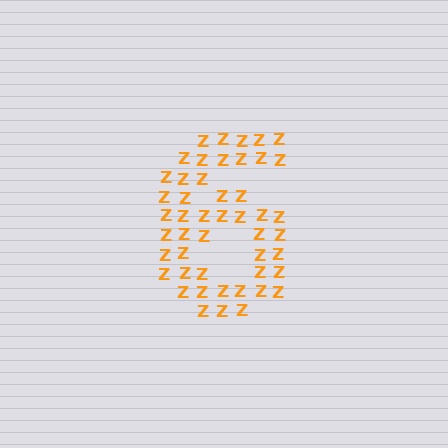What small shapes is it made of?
It is made of small letter Z's.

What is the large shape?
The large shape is the digit 6.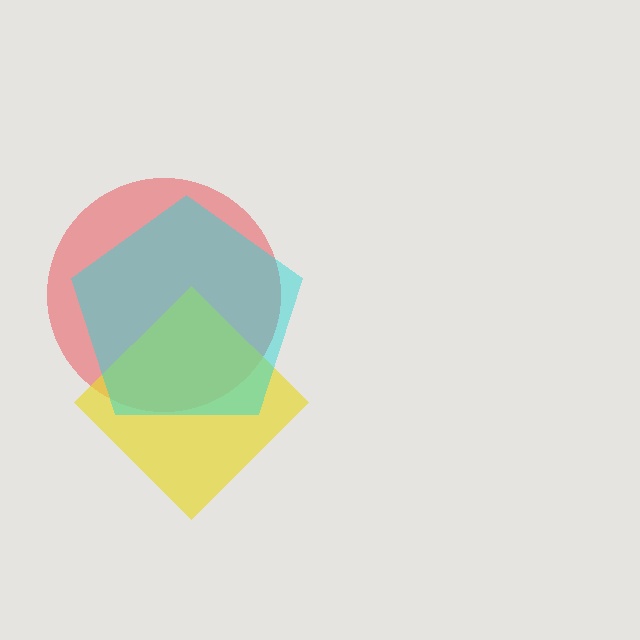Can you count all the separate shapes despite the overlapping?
Yes, there are 3 separate shapes.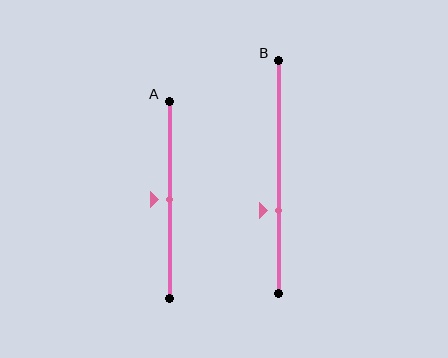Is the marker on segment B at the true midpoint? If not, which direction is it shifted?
No, the marker on segment B is shifted downward by about 14% of the segment length.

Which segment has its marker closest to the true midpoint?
Segment A has its marker closest to the true midpoint.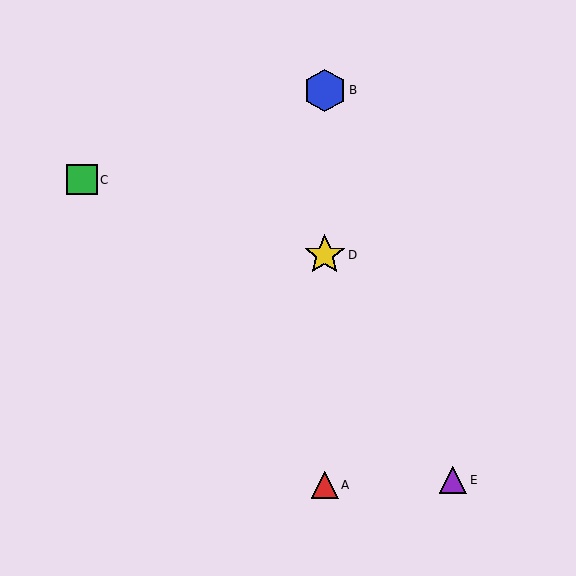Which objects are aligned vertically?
Objects A, B, D are aligned vertically.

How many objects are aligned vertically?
3 objects (A, B, D) are aligned vertically.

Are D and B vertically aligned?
Yes, both are at x≈325.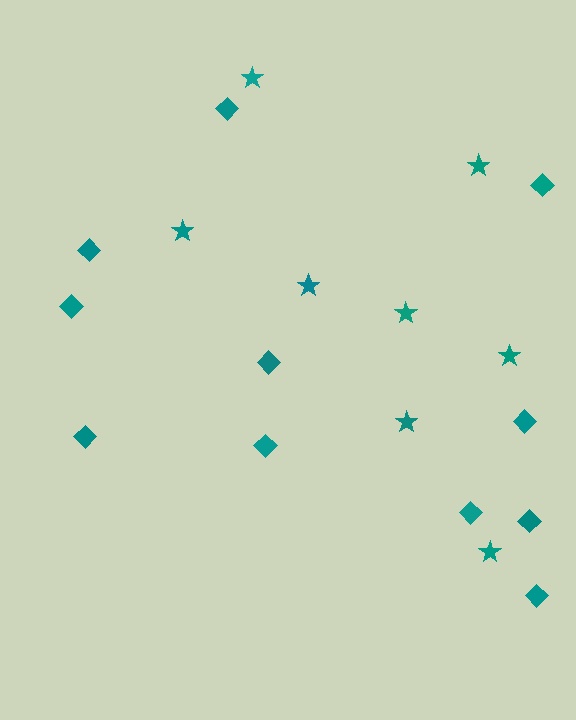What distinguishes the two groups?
There are 2 groups: one group of stars (8) and one group of diamonds (11).